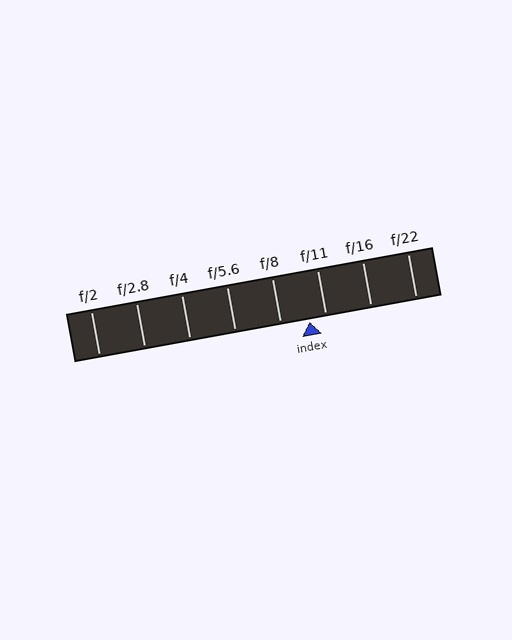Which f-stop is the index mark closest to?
The index mark is closest to f/11.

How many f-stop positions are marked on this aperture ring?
There are 8 f-stop positions marked.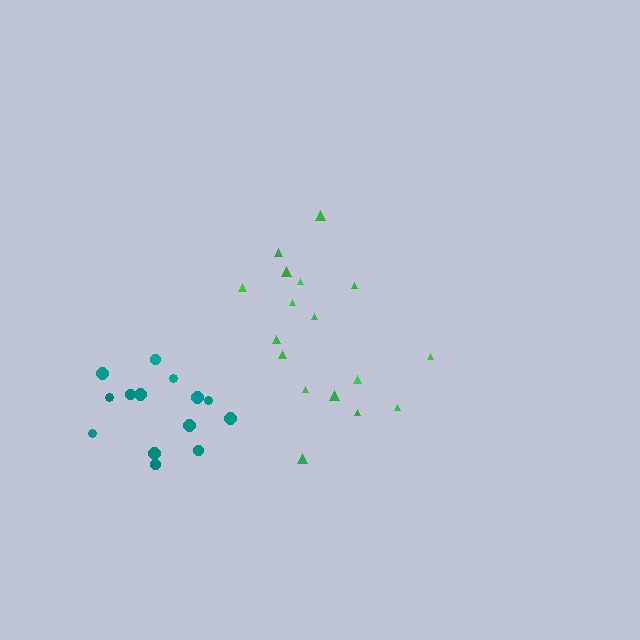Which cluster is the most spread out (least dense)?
Green.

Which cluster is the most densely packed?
Teal.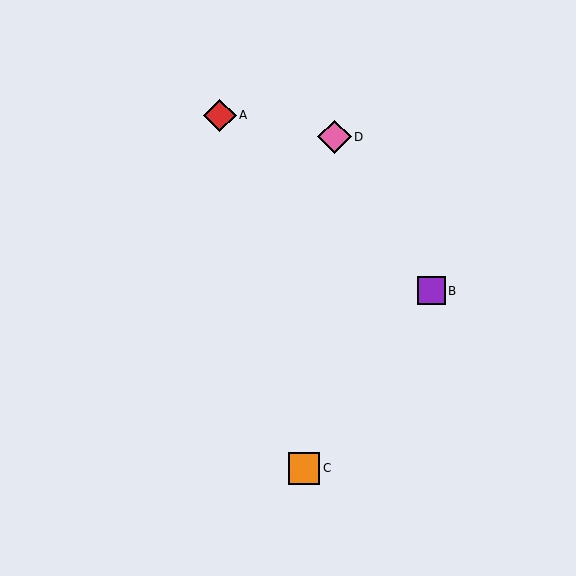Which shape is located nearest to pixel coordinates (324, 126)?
The pink diamond (labeled D) at (335, 137) is nearest to that location.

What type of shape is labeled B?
Shape B is a purple square.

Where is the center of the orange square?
The center of the orange square is at (304, 468).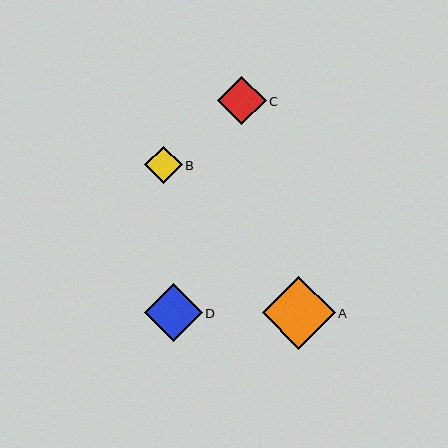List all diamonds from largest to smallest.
From largest to smallest: A, D, C, B.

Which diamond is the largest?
Diamond A is the largest with a size of approximately 73 pixels.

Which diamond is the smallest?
Diamond B is the smallest with a size of approximately 38 pixels.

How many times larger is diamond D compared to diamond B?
Diamond D is approximately 1.5 times the size of diamond B.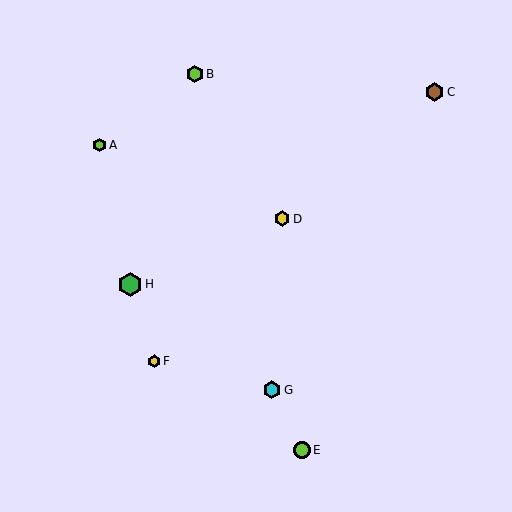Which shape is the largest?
The green hexagon (labeled H) is the largest.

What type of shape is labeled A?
Shape A is a lime hexagon.